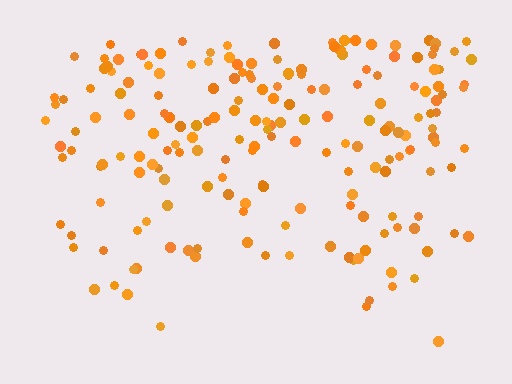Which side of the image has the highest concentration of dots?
The top.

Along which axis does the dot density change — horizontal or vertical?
Vertical.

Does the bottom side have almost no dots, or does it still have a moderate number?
Still a moderate number, just noticeably fewer than the top.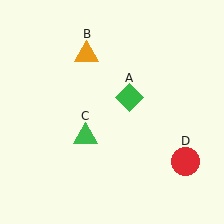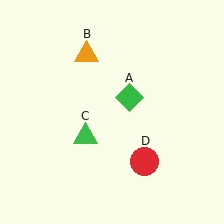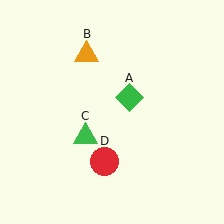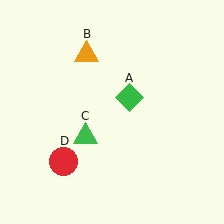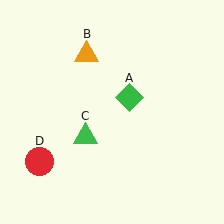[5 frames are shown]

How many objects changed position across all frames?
1 object changed position: red circle (object D).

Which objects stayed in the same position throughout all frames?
Green diamond (object A) and orange triangle (object B) and green triangle (object C) remained stationary.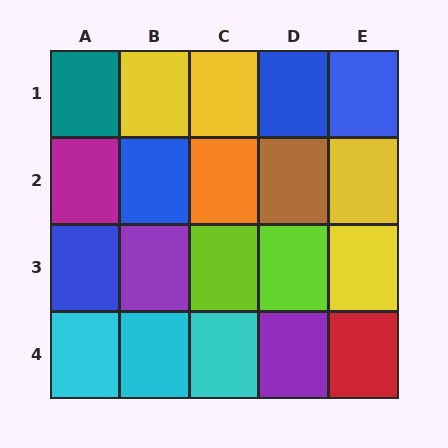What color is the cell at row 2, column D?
Brown.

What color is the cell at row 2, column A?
Magenta.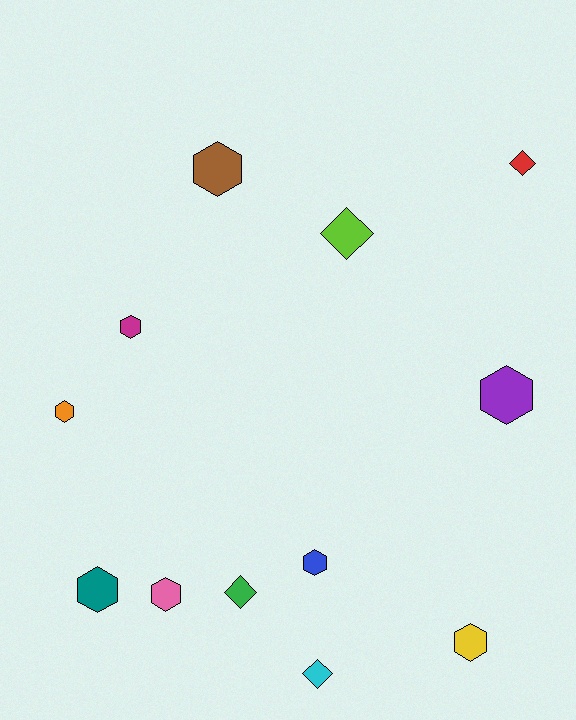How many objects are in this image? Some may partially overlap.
There are 12 objects.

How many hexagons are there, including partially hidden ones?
There are 8 hexagons.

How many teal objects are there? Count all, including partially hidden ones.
There is 1 teal object.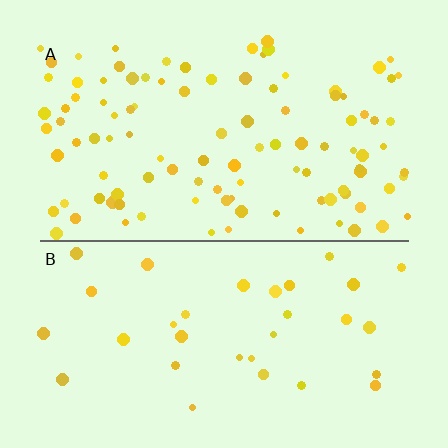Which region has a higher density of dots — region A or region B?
A (the top).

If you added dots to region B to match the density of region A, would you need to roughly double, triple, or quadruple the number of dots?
Approximately triple.